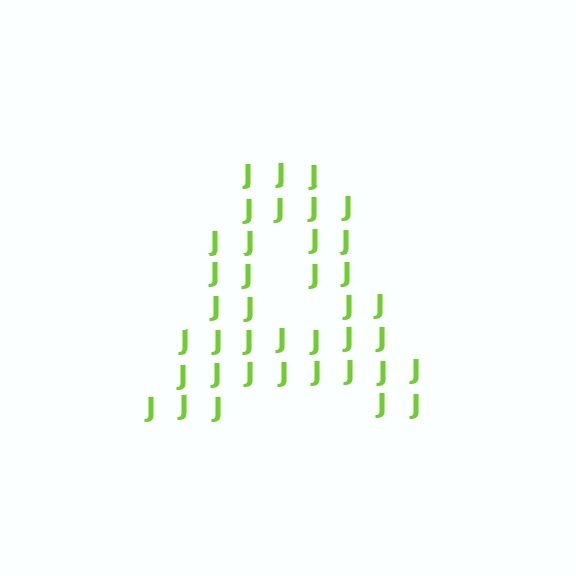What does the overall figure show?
The overall figure shows the letter A.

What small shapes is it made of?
It is made of small letter J's.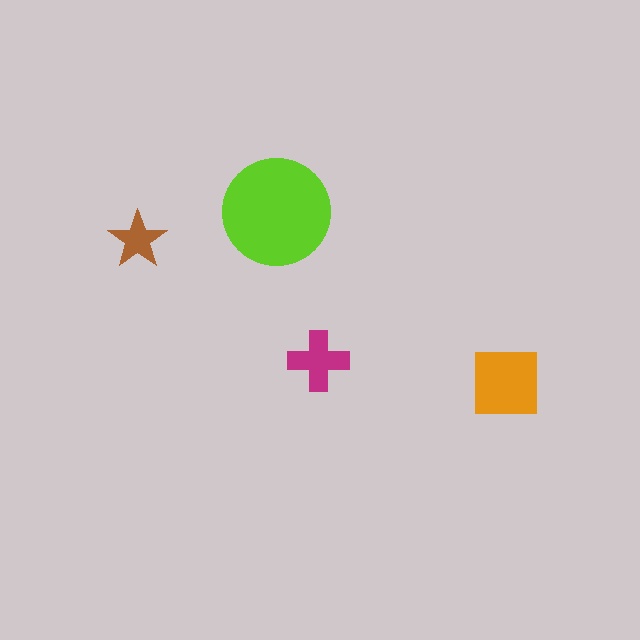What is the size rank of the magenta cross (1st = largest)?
3rd.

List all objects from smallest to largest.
The brown star, the magenta cross, the orange square, the lime circle.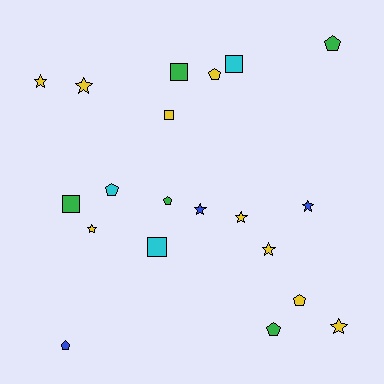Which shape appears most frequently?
Star, with 8 objects.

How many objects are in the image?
There are 20 objects.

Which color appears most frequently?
Yellow, with 9 objects.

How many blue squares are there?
There are no blue squares.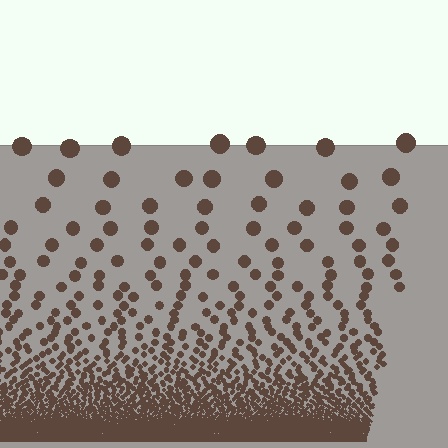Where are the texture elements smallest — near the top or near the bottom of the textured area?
Near the bottom.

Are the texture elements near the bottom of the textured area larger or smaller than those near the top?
Smaller. The gradient is inverted — elements near the bottom are smaller and denser.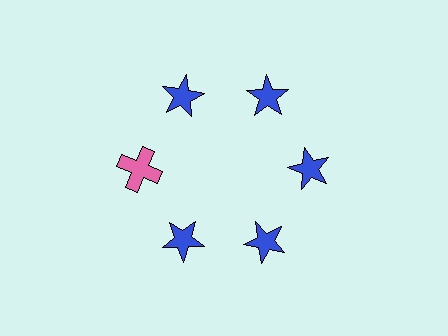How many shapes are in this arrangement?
There are 6 shapes arranged in a ring pattern.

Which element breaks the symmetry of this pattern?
The pink cross at roughly the 9 o'clock position breaks the symmetry. All other shapes are blue stars.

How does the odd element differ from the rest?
It differs in both color (pink instead of blue) and shape (cross instead of star).